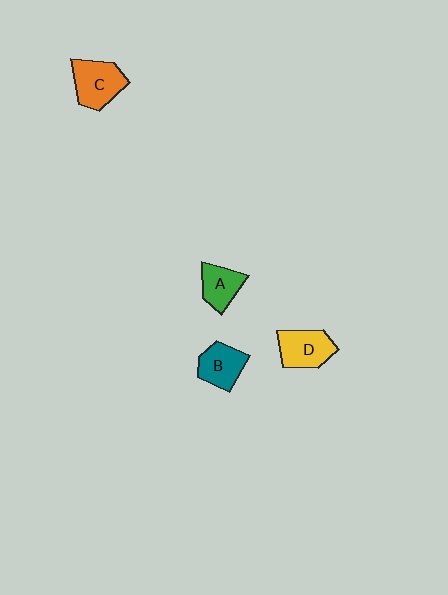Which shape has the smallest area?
Shape A (green).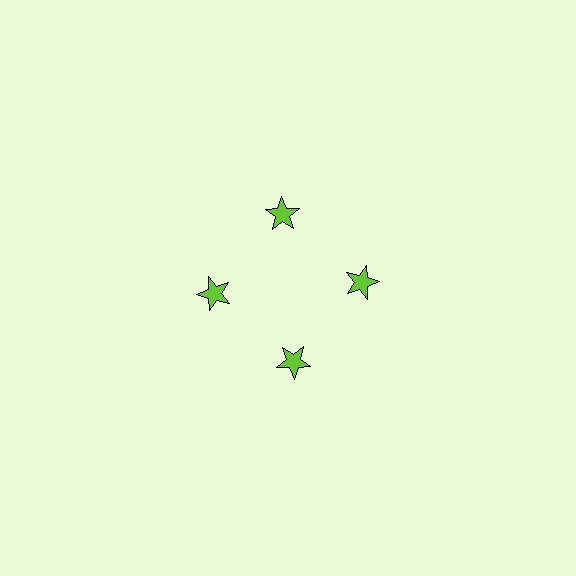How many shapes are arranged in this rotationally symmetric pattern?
There are 4 shapes, arranged in 4 groups of 1.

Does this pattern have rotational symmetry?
Yes, this pattern has 4-fold rotational symmetry. It looks the same after rotating 90 degrees around the center.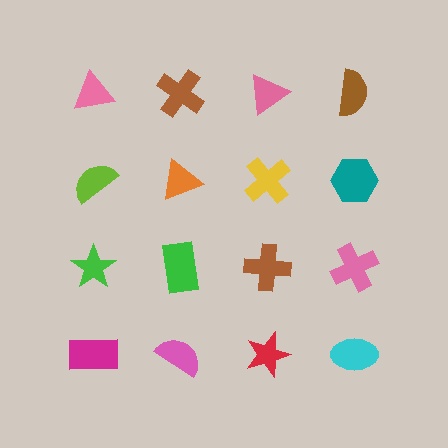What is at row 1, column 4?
A brown semicircle.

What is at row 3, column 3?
A brown cross.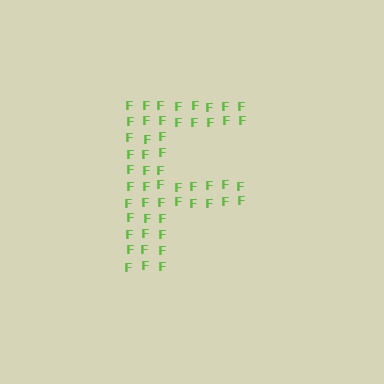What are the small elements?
The small elements are letter F's.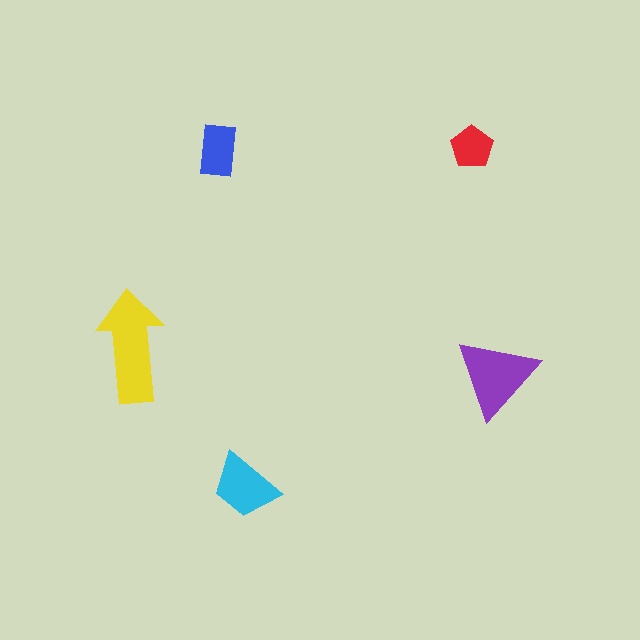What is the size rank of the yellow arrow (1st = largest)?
1st.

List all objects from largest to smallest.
The yellow arrow, the purple triangle, the cyan trapezoid, the blue rectangle, the red pentagon.